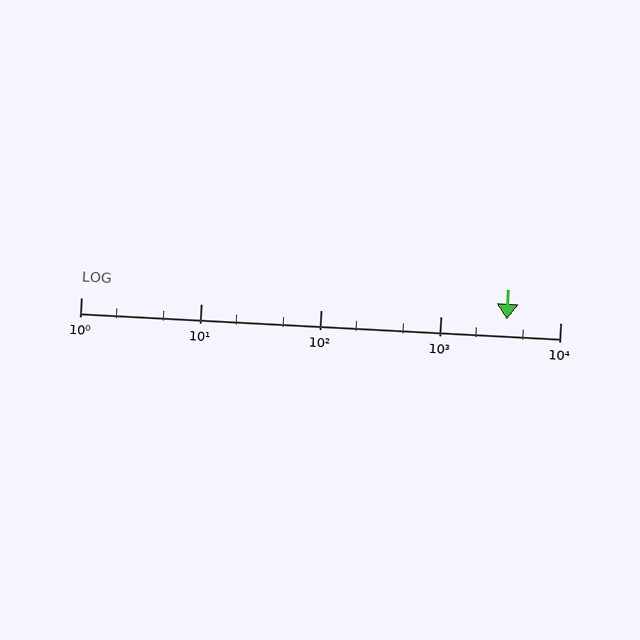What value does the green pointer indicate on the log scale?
The pointer indicates approximately 3600.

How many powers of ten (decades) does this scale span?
The scale spans 4 decades, from 1 to 10000.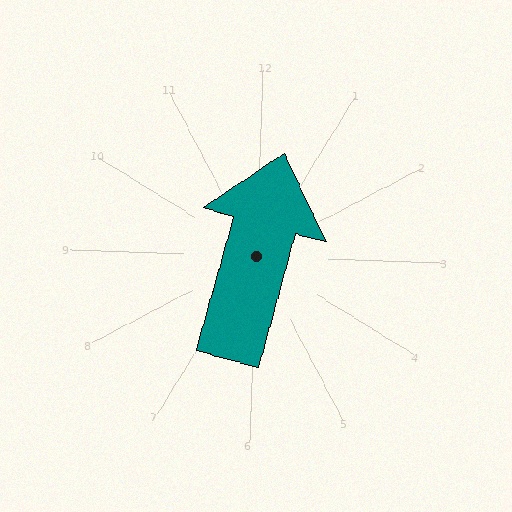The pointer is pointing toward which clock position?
Roughly 12 o'clock.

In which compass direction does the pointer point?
North.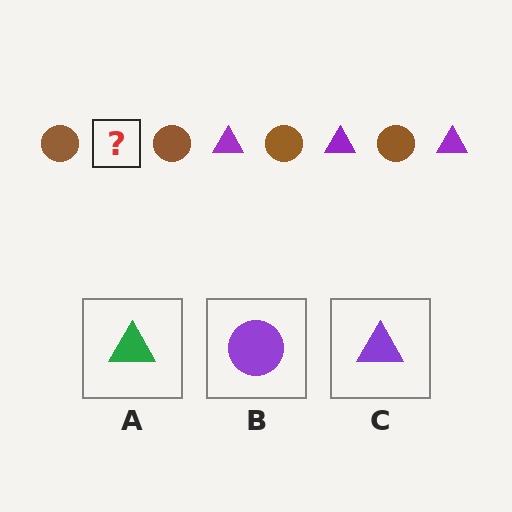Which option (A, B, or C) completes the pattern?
C.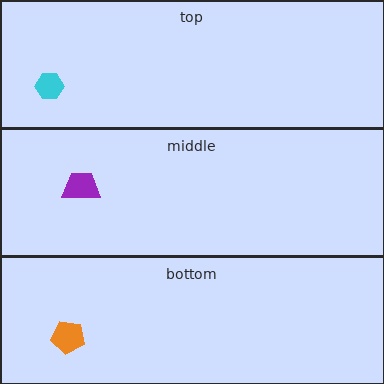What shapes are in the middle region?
The purple trapezoid.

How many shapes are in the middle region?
1.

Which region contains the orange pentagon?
The bottom region.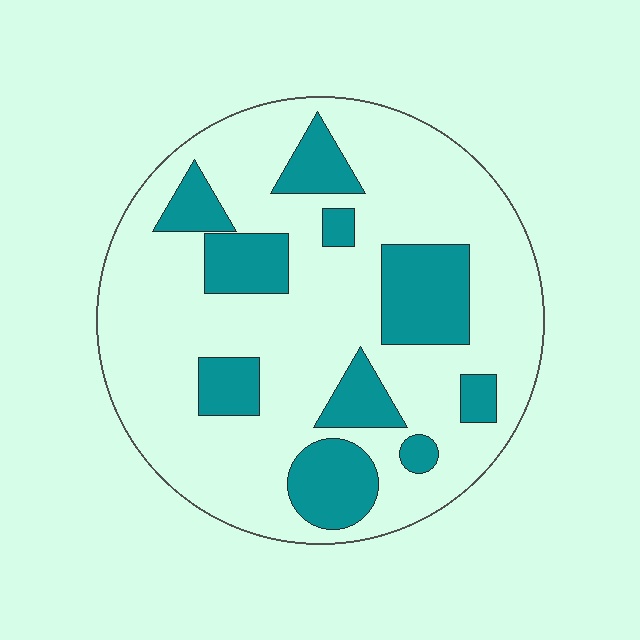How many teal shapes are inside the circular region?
10.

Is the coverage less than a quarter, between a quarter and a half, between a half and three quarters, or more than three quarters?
Between a quarter and a half.